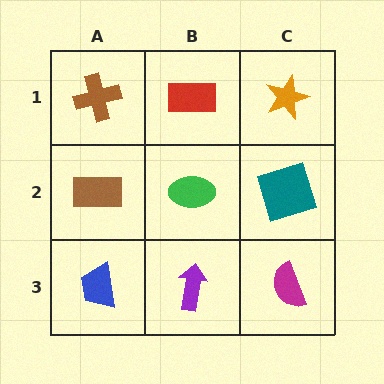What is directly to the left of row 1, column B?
A brown cross.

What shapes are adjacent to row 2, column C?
An orange star (row 1, column C), a magenta semicircle (row 3, column C), a green ellipse (row 2, column B).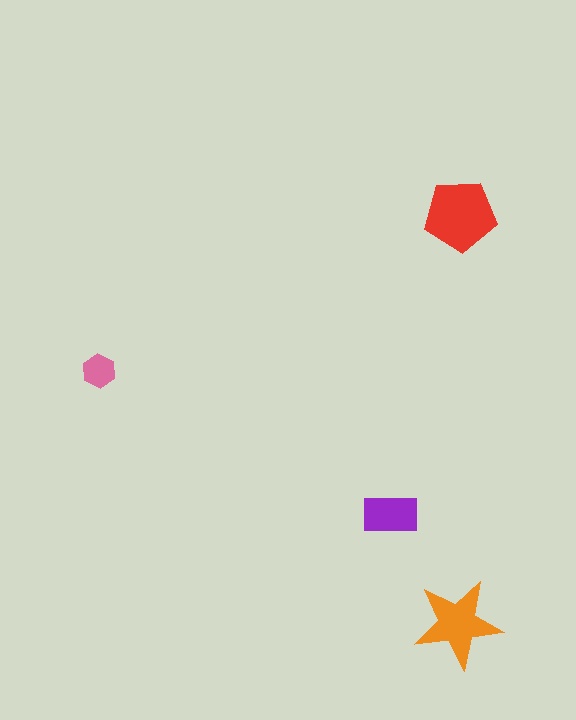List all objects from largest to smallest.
The red pentagon, the orange star, the purple rectangle, the pink hexagon.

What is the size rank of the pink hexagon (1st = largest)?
4th.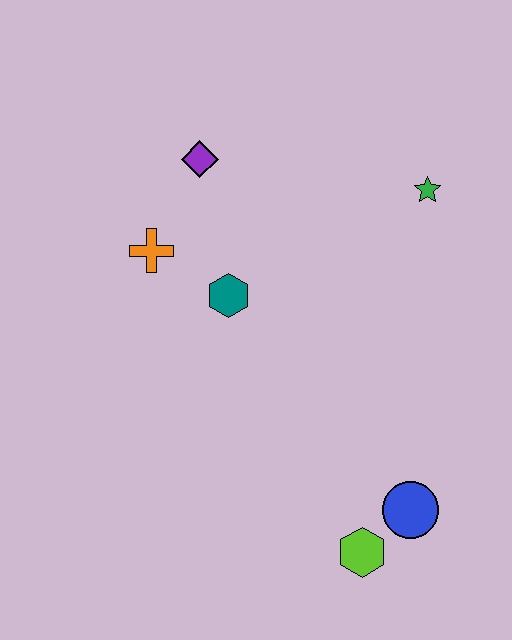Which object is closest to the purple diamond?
The orange cross is closest to the purple diamond.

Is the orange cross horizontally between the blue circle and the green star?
No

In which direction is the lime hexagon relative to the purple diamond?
The lime hexagon is below the purple diamond.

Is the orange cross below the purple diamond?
Yes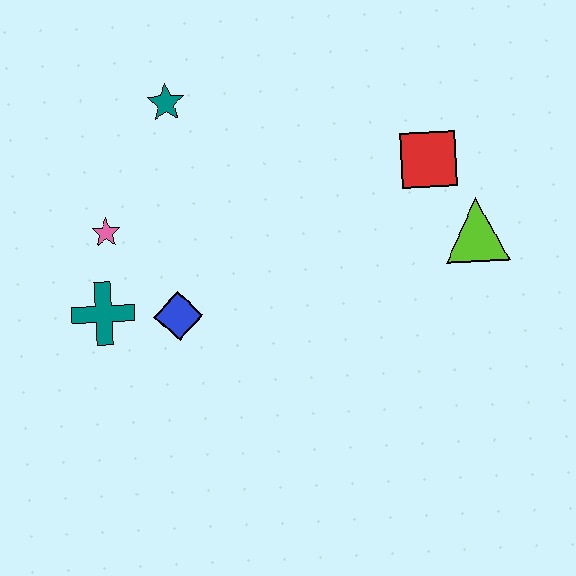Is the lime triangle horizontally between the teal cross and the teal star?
No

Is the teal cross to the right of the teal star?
No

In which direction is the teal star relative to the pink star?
The teal star is above the pink star.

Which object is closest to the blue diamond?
The teal cross is closest to the blue diamond.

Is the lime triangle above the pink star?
No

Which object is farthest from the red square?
The teal cross is farthest from the red square.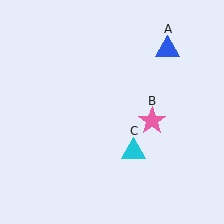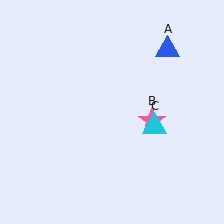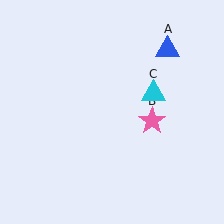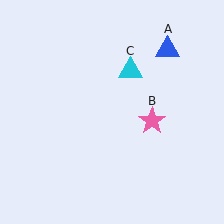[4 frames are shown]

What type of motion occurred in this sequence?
The cyan triangle (object C) rotated counterclockwise around the center of the scene.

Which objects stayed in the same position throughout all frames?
Blue triangle (object A) and pink star (object B) remained stationary.